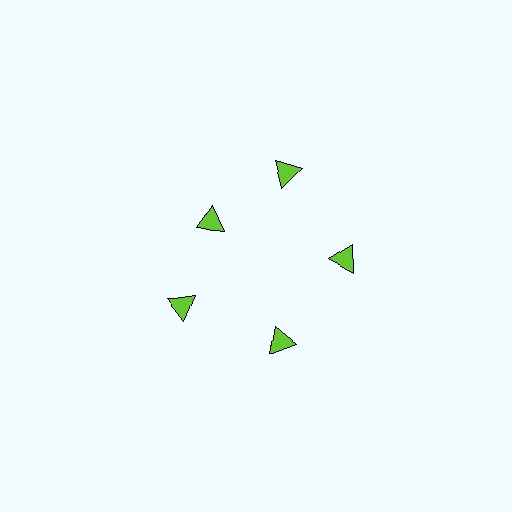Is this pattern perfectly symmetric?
No. The 5 lime triangles are arranged in a ring, but one element near the 10 o'clock position is pulled inward toward the center, breaking the 5-fold rotational symmetry.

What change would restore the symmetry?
The symmetry would be restored by moving it outward, back onto the ring so that all 5 triangles sit at equal angles and equal distance from the center.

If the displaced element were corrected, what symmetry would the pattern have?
It would have 5-fold rotational symmetry — the pattern would map onto itself every 72 degrees.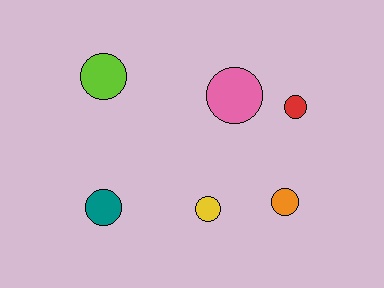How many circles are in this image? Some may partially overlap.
There are 6 circles.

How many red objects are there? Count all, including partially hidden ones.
There is 1 red object.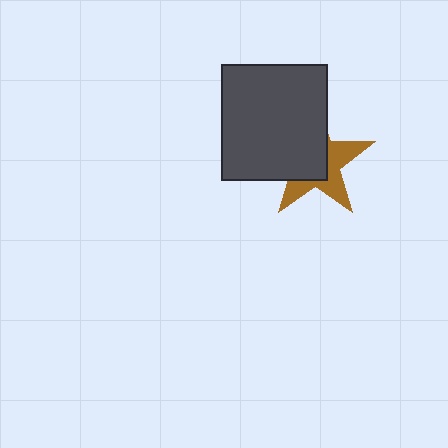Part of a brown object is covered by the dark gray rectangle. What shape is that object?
It is a star.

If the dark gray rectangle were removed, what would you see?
You would see the complete brown star.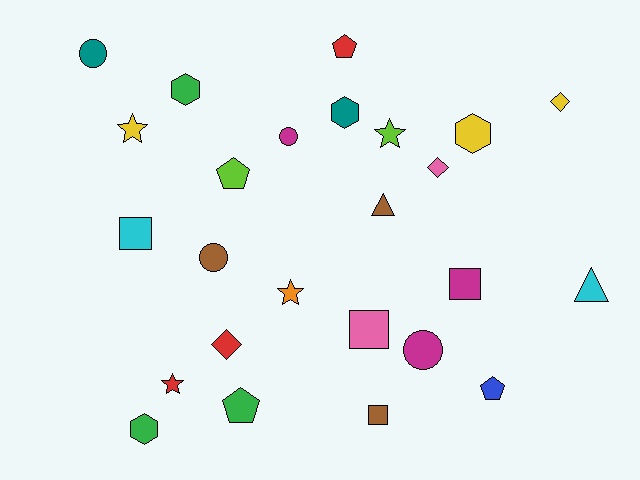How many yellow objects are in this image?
There are 3 yellow objects.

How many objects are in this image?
There are 25 objects.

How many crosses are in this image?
There are no crosses.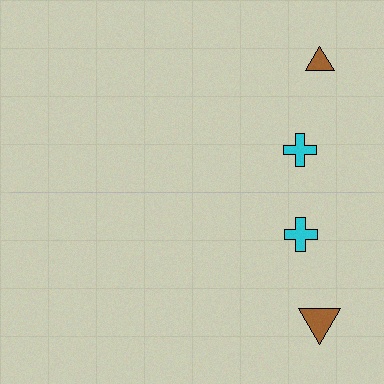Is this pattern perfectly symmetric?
No, the pattern is not perfectly symmetric. The brown triangle on the bottom side has a different size than its mirror counterpart.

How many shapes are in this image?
There are 4 shapes in this image.